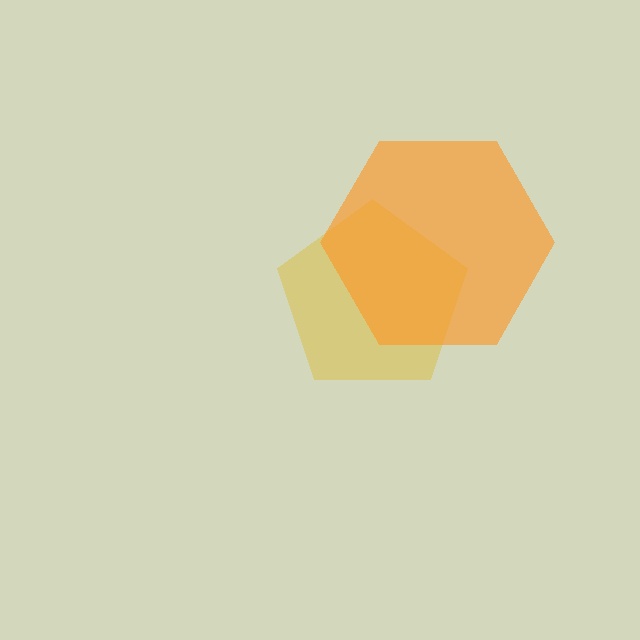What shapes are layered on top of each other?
The layered shapes are: a yellow pentagon, an orange hexagon.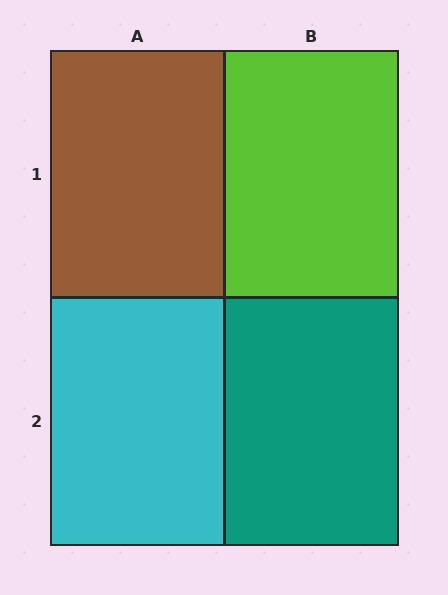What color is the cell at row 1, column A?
Brown.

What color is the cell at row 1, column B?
Lime.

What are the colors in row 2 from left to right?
Cyan, teal.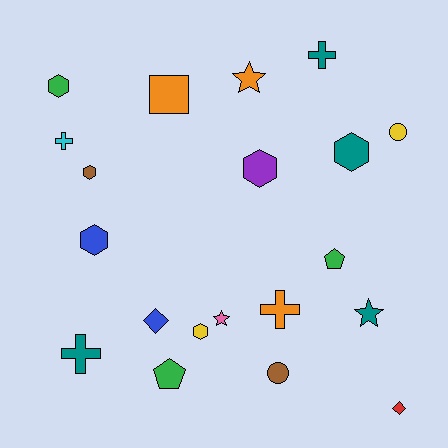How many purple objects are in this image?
There is 1 purple object.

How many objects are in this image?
There are 20 objects.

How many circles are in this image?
There are 2 circles.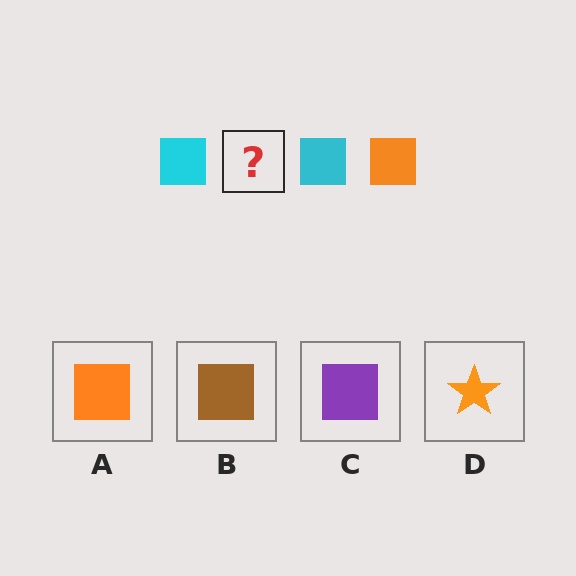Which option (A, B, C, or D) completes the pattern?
A.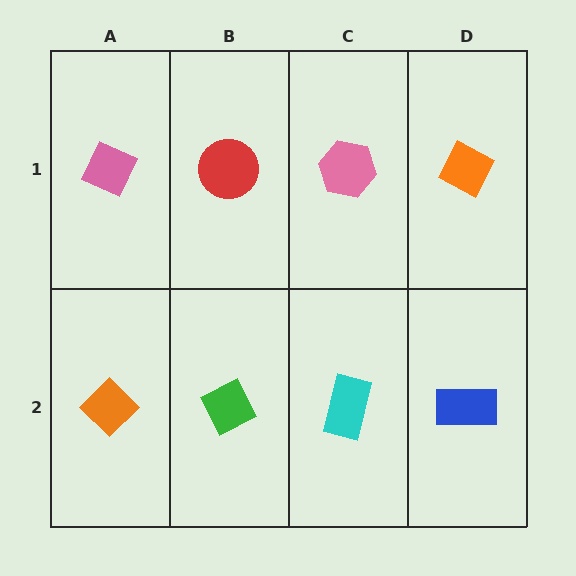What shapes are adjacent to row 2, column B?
A red circle (row 1, column B), an orange diamond (row 2, column A), a cyan rectangle (row 2, column C).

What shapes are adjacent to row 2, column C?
A pink hexagon (row 1, column C), a green diamond (row 2, column B), a blue rectangle (row 2, column D).